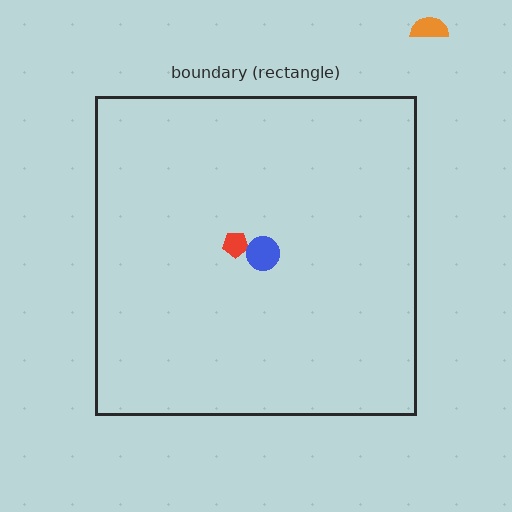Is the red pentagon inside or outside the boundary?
Inside.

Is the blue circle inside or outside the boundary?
Inside.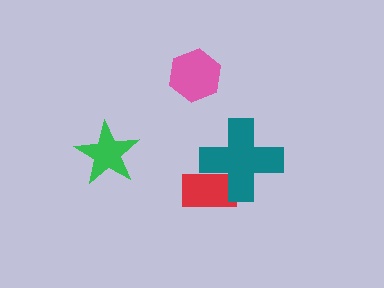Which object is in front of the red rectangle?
The teal cross is in front of the red rectangle.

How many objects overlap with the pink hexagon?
0 objects overlap with the pink hexagon.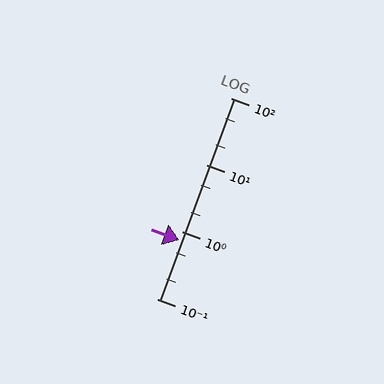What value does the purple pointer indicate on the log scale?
The pointer indicates approximately 0.75.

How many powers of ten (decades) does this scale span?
The scale spans 3 decades, from 0.1 to 100.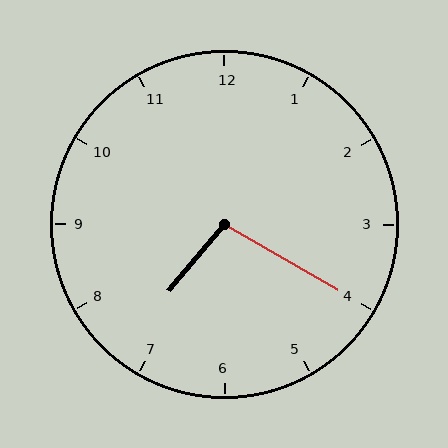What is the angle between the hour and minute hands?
Approximately 100 degrees.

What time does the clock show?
7:20.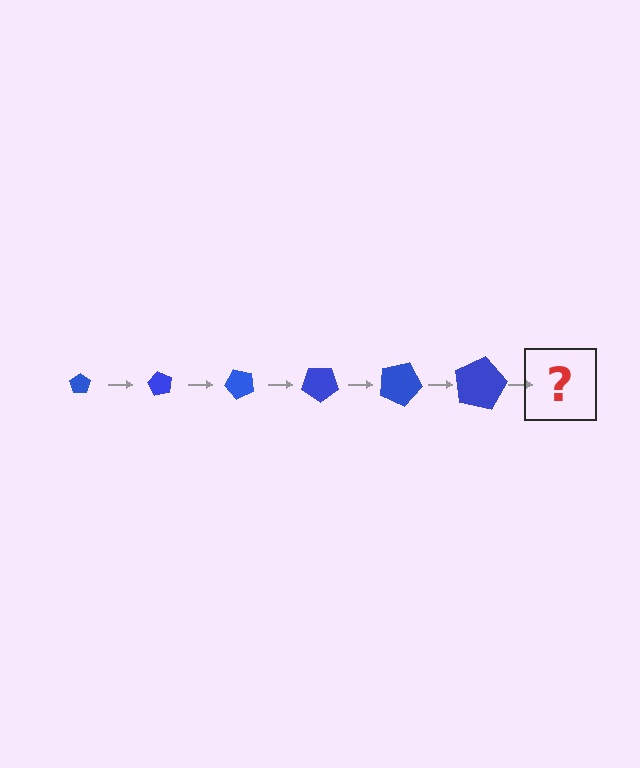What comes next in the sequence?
The next element should be a pentagon, larger than the previous one and rotated 360 degrees from the start.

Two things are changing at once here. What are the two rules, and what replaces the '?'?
The two rules are that the pentagon grows larger each step and it rotates 60 degrees each step. The '?' should be a pentagon, larger than the previous one and rotated 360 degrees from the start.